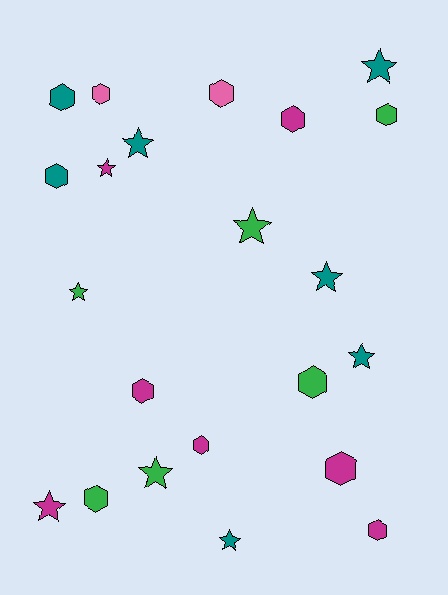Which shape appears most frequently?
Hexagon, with 12 objects.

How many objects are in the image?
There are 22 objects.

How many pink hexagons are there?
There are 2 pink hexagons.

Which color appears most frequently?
Teal, with 7 objects.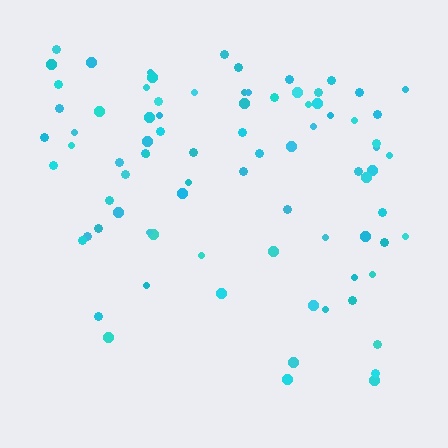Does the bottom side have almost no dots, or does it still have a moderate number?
Still a moderate number, just noticeably fewer than the top.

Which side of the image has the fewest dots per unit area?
The bottom.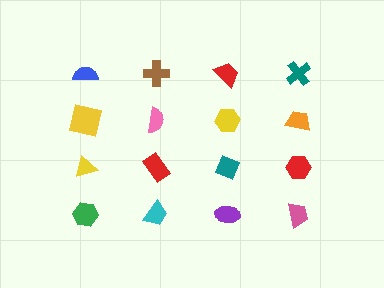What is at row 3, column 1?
A yellow triangle.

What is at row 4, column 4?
A pink trapezoid.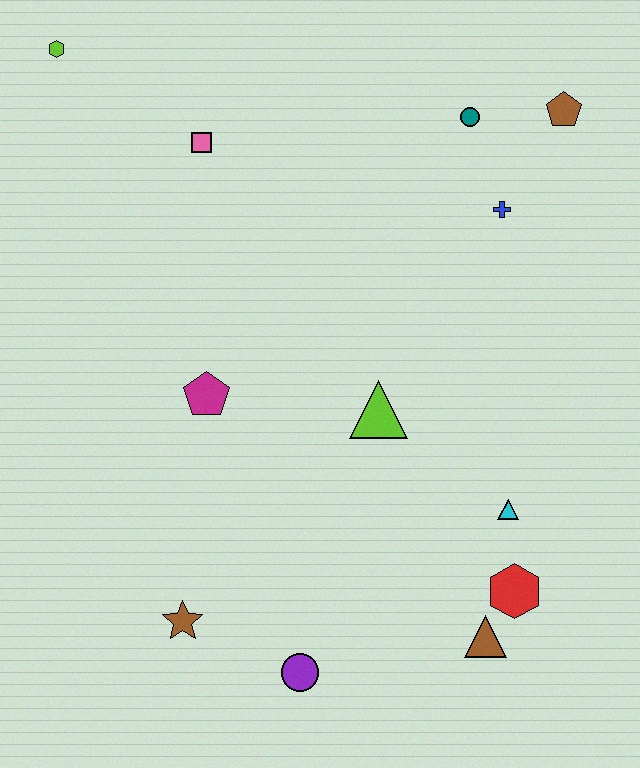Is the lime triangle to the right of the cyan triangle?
No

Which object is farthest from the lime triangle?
The lime hexagon is farthest from the lime triangle.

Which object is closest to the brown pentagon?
The teal circle is closest to the brown pentagon.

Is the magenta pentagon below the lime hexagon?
Yes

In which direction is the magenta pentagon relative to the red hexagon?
The magenta pentagon is to the left of the red hexagon.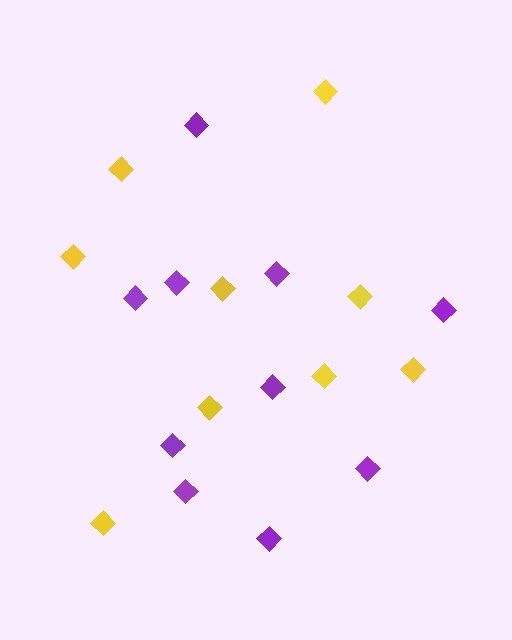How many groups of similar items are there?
There are 2 groups: one group of purple diamonds (10) and one group of yellow diamonds (9).